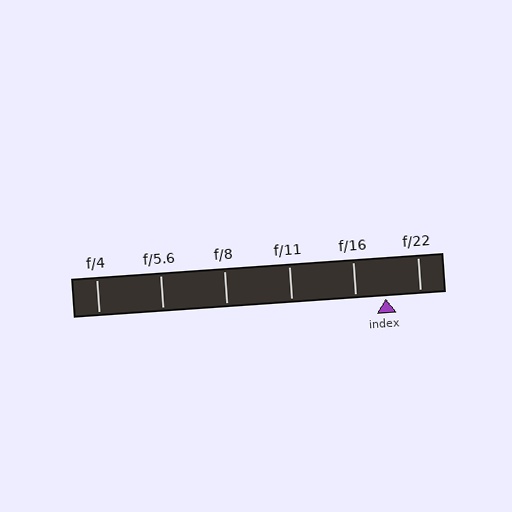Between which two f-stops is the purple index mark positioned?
The index mark is between f/16 and f/22.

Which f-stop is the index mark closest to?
The index mark is closest to f/16.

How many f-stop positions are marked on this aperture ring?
There are 6 f-stop positions marked.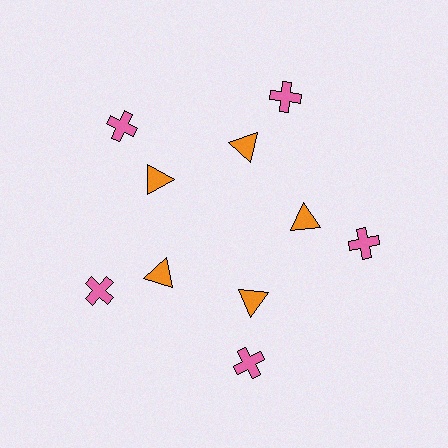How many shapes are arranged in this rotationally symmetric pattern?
There are 10 shapes, arranged in 5 groups of 2.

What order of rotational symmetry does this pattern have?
This pattern has 5-fold rotational symmetry.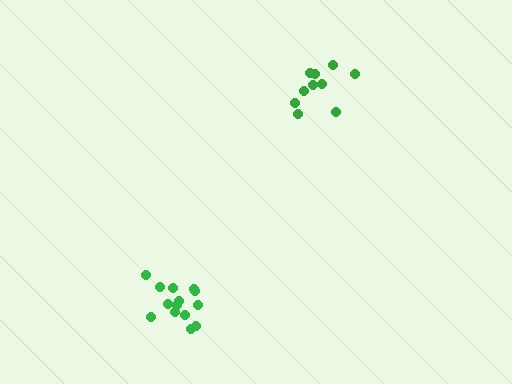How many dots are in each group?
Group 1: 10 dots, Group 2: 14 dots (24 total).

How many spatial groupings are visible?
There are 2 spatial groupings.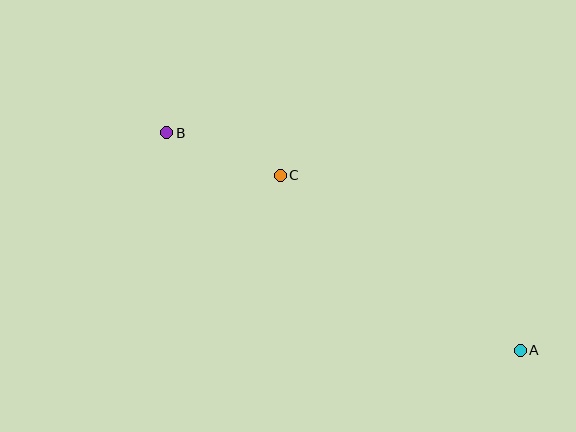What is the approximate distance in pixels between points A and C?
The distance between A and C is approximately 297 pixels.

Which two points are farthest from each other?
Points A and B are farthest from each other.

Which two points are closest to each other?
Points B and C are closest to each other.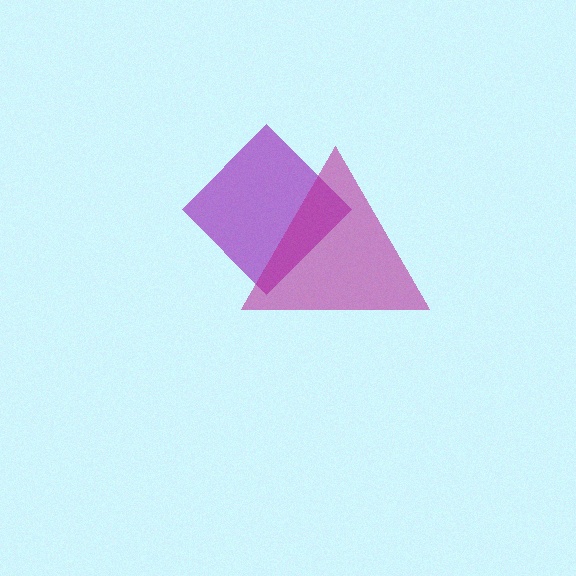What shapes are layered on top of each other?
The layered shapes are: a purple diamond, a magenta triangle.